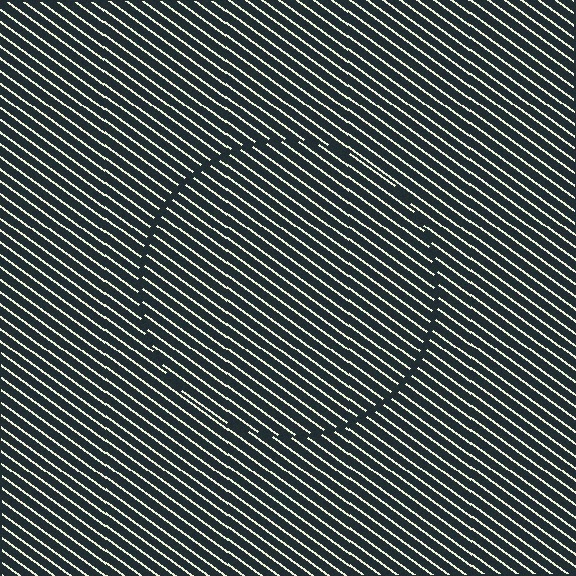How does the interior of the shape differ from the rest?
The interior of the shape contains the same grating, shifted by half a period — the contour is defined by the phase discontinuity where line-ends from the inner and outer gratings abut.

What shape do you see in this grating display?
An illusory circle. The interior of the shape contains the same grating, shifted by half a period — the contour is defined by the phase discontinuity where line-ends from the inner and outer gratings abut.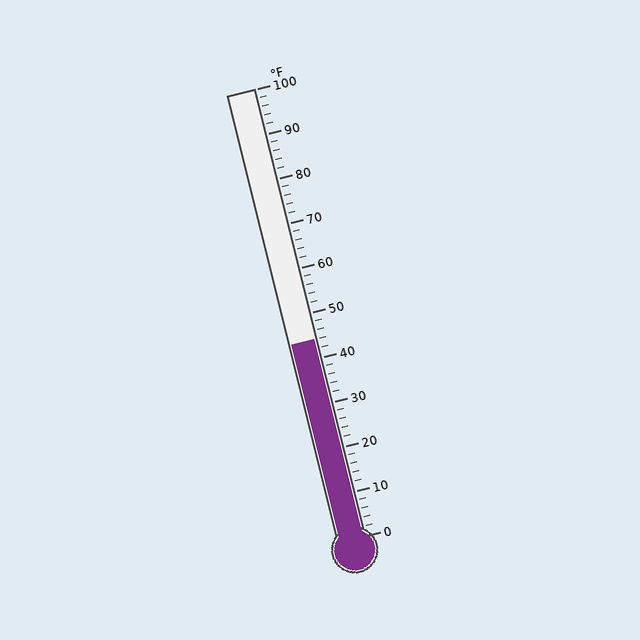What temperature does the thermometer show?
The thermometer shows approximately 44°F.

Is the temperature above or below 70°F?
The temperature is below 70°F.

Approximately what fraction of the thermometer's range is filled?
The thermometer is filled to approximately 45% of its range.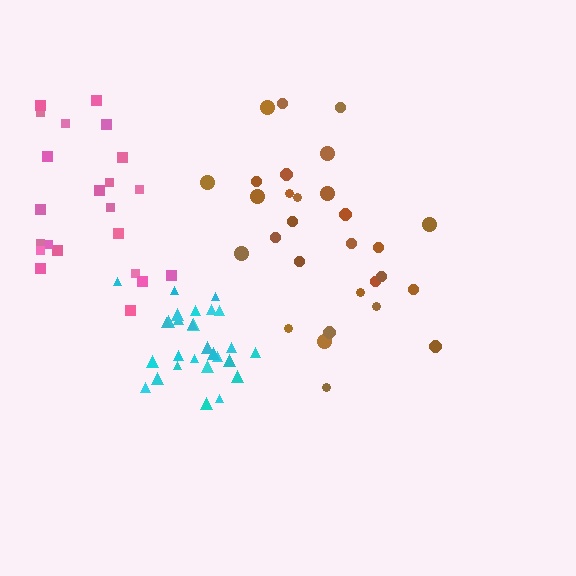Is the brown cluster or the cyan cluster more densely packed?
Cyan.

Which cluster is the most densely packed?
Cyan.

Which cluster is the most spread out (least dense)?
Brown.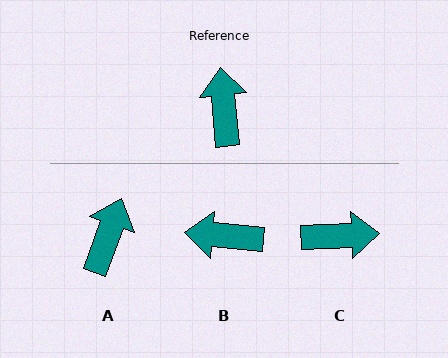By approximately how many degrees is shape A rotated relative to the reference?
Approximately 25 degrees clockwise.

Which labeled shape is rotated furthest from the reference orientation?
C, about 93 degrees away.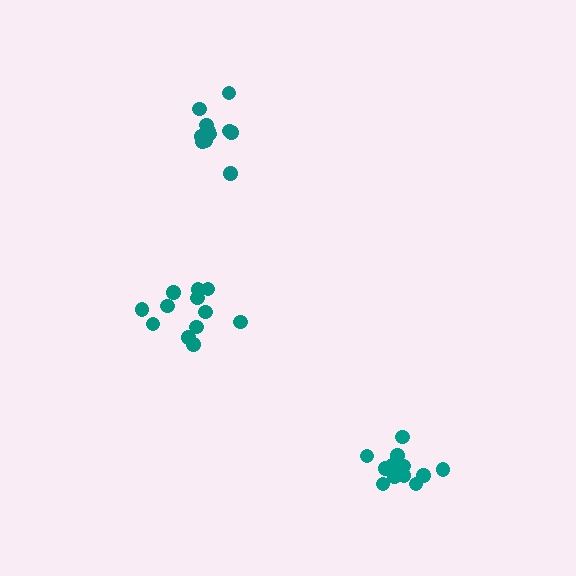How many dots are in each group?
Group 1: 12 dots, Group 2: 12 dots, Group 3: 13 dots (37 total).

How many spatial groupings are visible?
There are 3 spatial groupings.